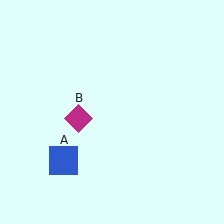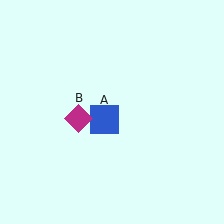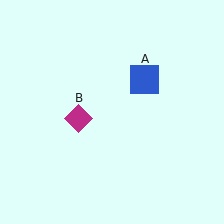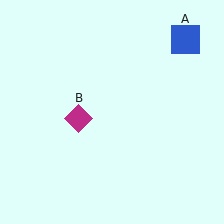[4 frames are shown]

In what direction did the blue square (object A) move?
The blue square (object A) moved up and to the right.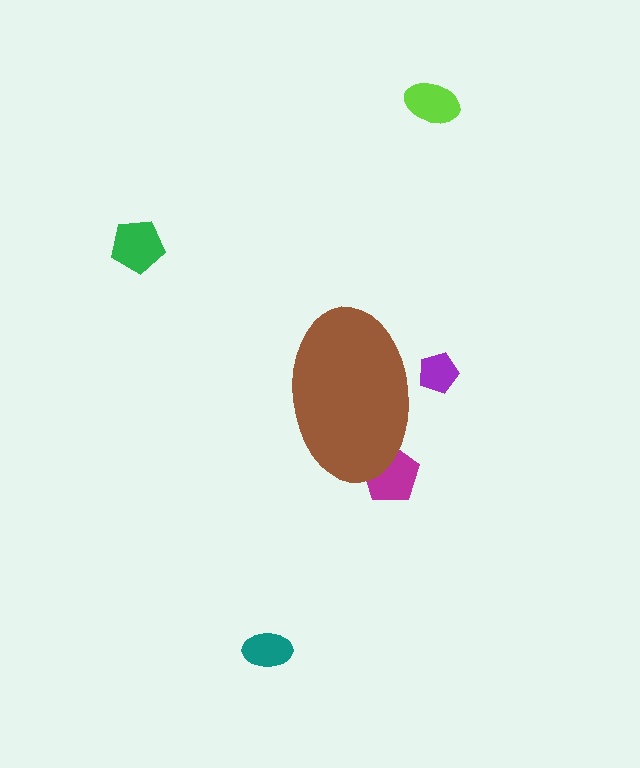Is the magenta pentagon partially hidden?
Yes, the magenta pentagon is partially hidden behind the brown ellipse.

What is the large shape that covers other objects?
A brown ellipse.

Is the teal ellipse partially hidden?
No, the teal ellipse is fully visible.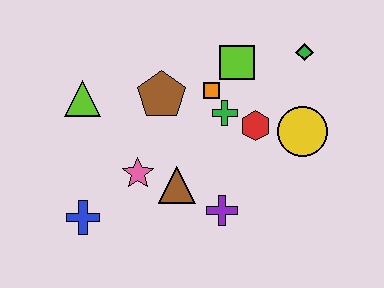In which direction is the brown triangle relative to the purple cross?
The brown triangle is to the left of the purple cross.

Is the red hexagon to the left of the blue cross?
No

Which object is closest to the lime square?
The orange square is closest to the lime square.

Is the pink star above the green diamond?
No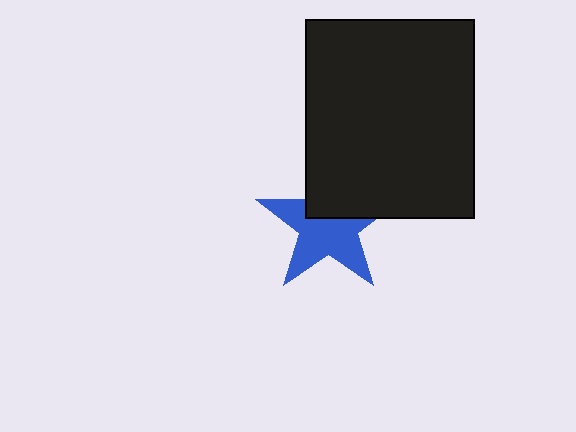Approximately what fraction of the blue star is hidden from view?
Roughly 38% of the blue star is hidden behind the black rectangle.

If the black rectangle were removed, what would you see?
You would see the complete blue star.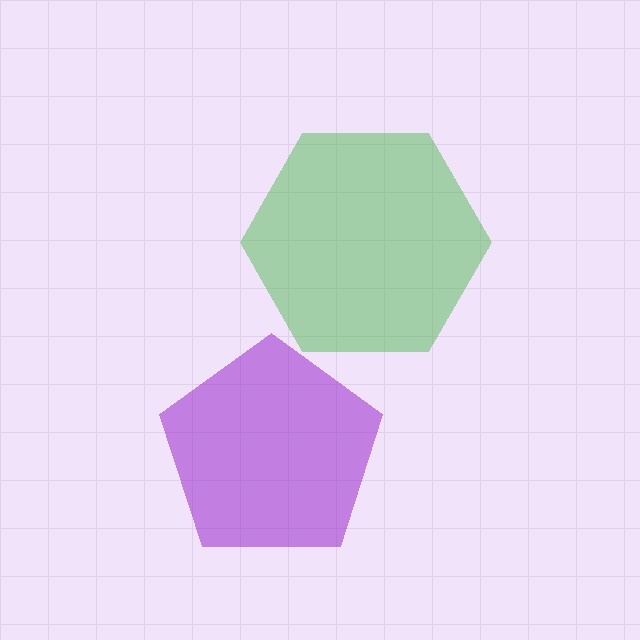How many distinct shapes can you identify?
There are 2 distinct shapes: a green hexagon, a purple pentagon.